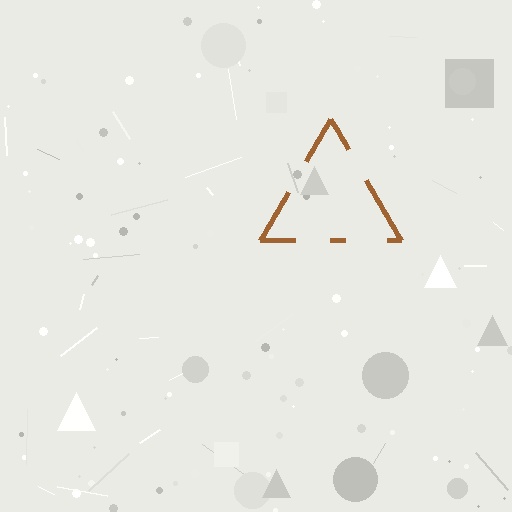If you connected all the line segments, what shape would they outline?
They would outline a triangle.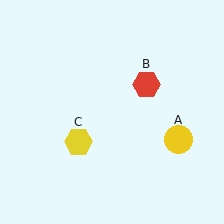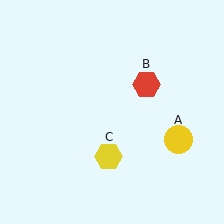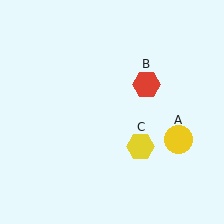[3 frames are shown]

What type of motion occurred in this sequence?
The yellow hexagon (object C) rotated counterclockwise around the center of the scene.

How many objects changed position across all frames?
1 object changed position: yellow hexagon (object C).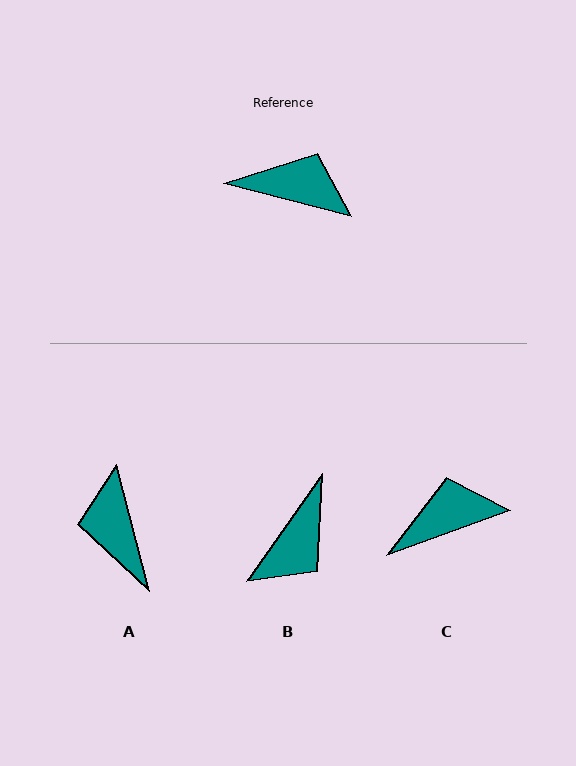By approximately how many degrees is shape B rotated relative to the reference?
Approximately 111 degrees clockwise.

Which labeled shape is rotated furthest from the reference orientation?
A, about 119 degrees away.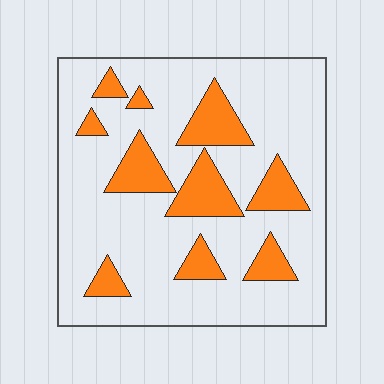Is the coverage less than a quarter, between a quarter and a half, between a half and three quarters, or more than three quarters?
Less than a quarter.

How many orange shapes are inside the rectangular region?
10.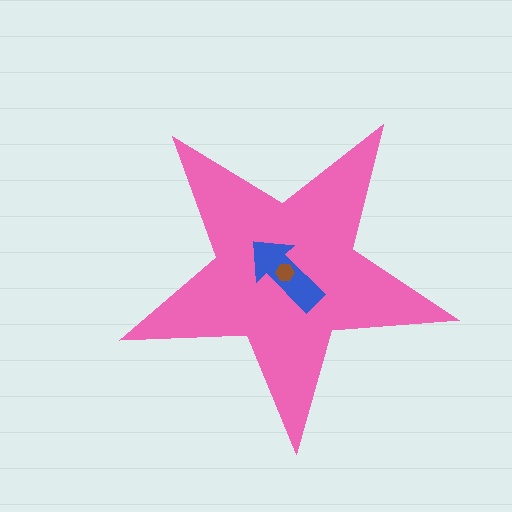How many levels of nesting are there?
3.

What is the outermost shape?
The pink star.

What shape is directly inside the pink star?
The blue arrow.